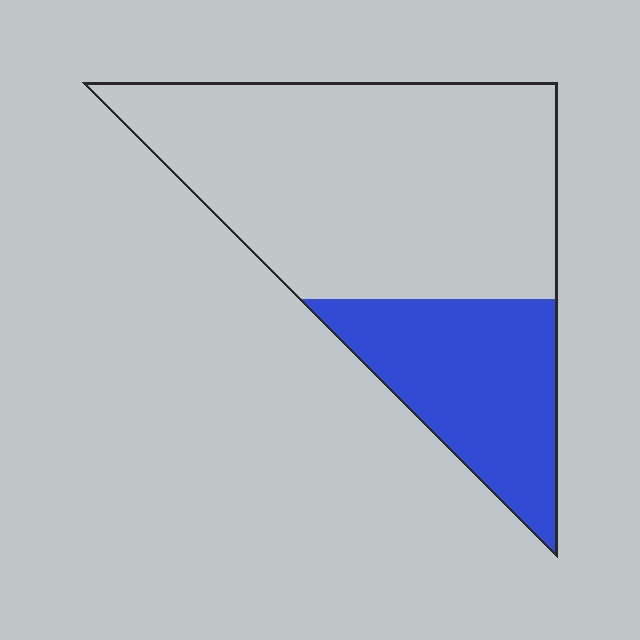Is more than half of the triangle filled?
No.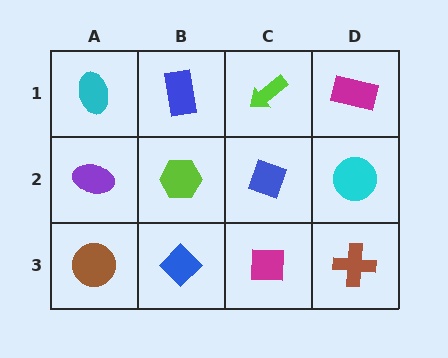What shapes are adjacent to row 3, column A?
A purple ellipse (row 2, column A), a blue diamond (row 3, column B).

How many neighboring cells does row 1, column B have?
3.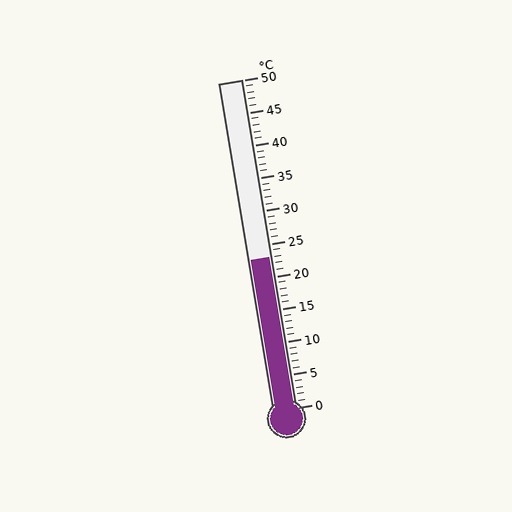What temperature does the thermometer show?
The thermometer shows approximately 23°C.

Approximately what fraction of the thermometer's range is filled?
The thermometer is filled to approximately 45% of its range.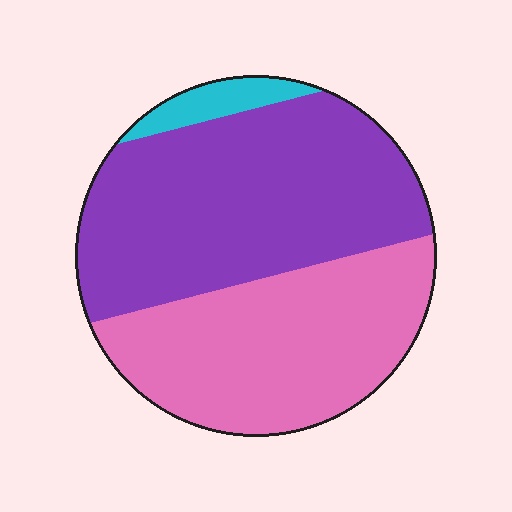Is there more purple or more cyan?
Purple.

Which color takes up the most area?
Purple, at roughly 55%.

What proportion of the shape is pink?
Pink covers around 40% of the shape.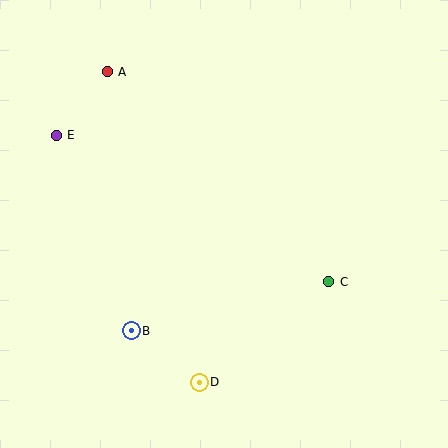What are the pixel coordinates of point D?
Point D is at (199, 383).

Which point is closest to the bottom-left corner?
Point B is closest to the bottom-left corner.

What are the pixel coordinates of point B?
Point B is at (131, 331).